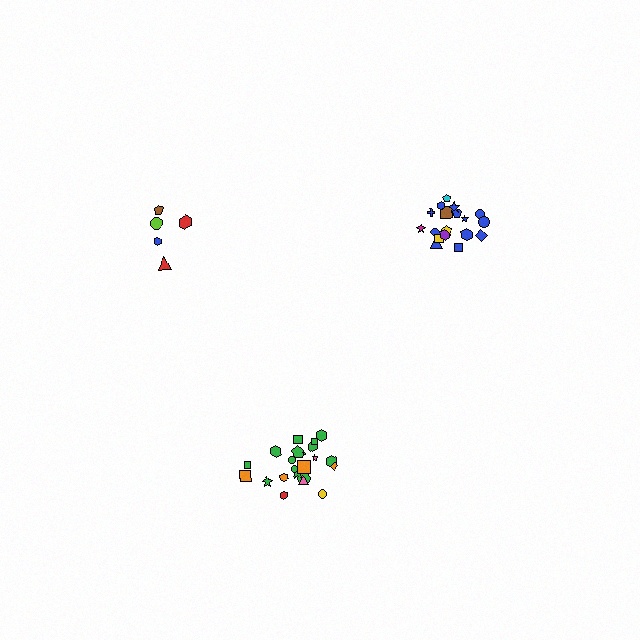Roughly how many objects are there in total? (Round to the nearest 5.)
Roughly 45 objects in total.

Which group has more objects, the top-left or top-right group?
The top-right group.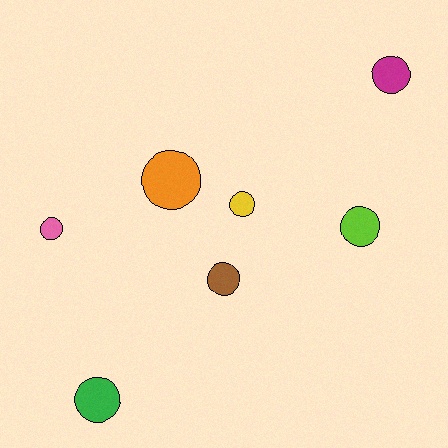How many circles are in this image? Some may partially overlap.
There are 7 circles.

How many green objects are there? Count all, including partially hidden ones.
There is 1 green object.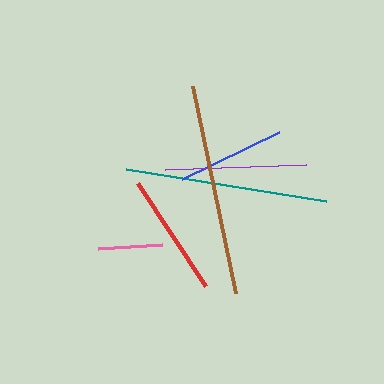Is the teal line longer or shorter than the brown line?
The brown line is longer than the teal line.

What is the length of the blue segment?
The blue segment is approximately 108 pixels long.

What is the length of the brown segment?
The brown segment is approximately 212 pixels long.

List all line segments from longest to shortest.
From longest to shortest: brown, teal, purple, red, blue, pink.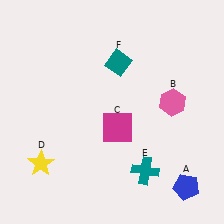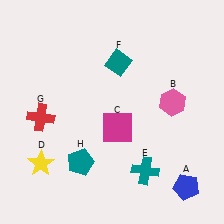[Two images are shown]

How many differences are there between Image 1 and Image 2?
There are 2 differences between the two images.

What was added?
A red cross (G), a teal pentagon (H) were added in Image 2.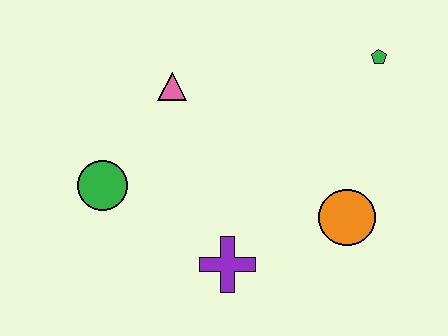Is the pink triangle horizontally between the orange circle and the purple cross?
No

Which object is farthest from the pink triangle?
The orange circle is farthest from the pink triangle.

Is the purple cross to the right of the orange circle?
No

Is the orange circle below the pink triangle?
Yes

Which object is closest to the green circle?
The pink triangle is closest to the green circle.